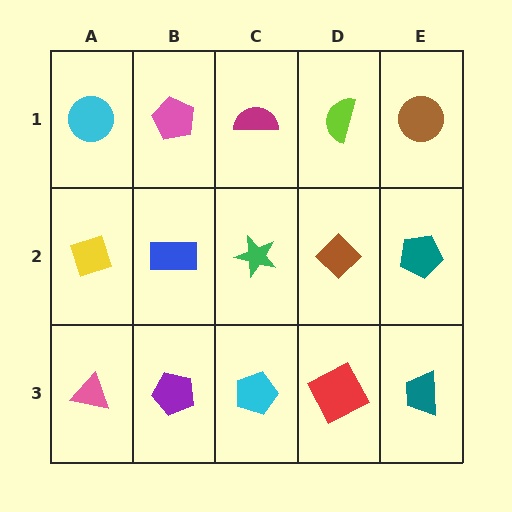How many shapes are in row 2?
5 shapes.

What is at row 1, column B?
A pink pentagon.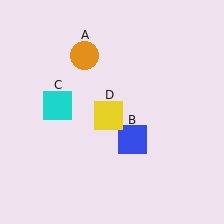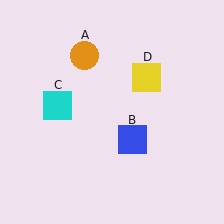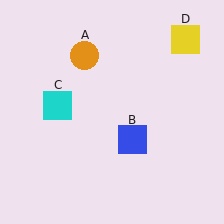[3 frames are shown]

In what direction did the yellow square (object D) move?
The yellow square (object D) moved up and to the right.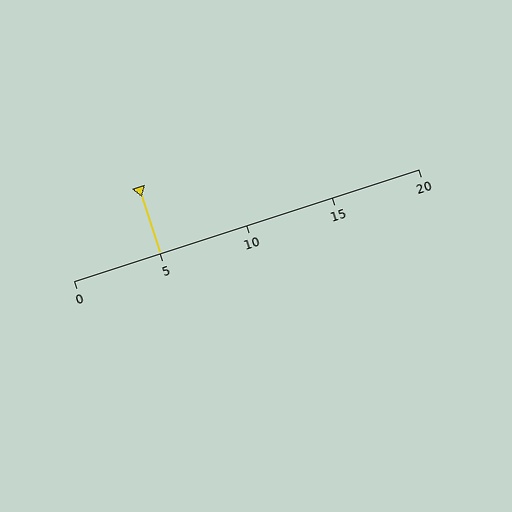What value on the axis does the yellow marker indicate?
The marker indicates approximately 5.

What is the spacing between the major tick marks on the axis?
The major ticks are spaced 5 apart.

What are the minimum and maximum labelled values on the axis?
The axis runs from 0 to 20.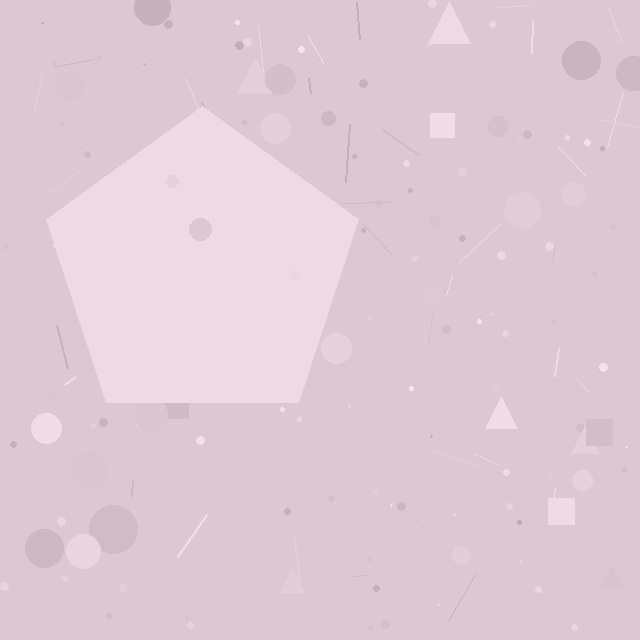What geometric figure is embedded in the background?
A pentagon is embedded in the background.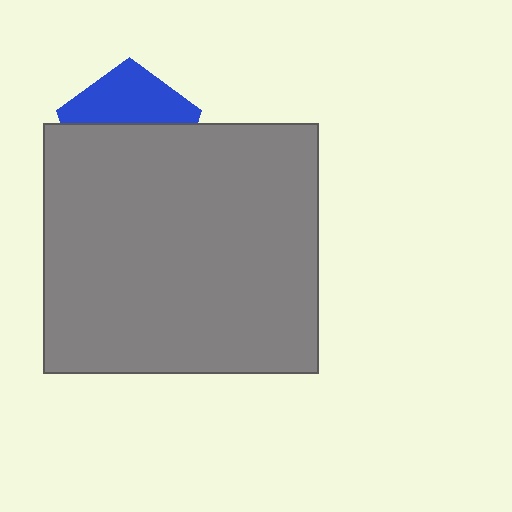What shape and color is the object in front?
The object in front is a gray rectangle.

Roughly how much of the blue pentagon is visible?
A small part of it is visible (roughly 41%).